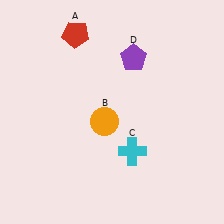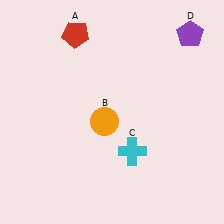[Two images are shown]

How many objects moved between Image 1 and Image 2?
1 object moved between the two images.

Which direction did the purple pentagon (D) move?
The purple pentagon (D) moved right.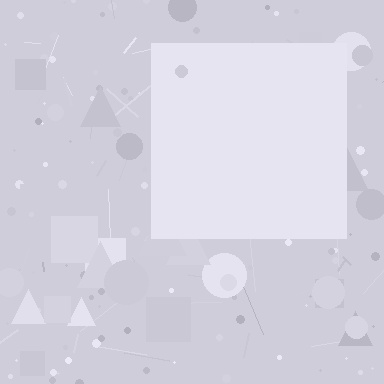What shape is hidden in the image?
A square is hidden in the image.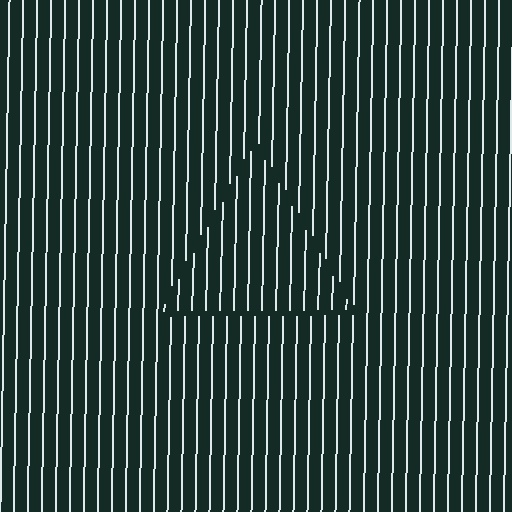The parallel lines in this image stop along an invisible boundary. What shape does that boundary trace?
An illusory triangle. The interior of the shape contains the same grating, shifted by half a period — the contour is defined by the phase discontinuity where line-ends from the inner and outer gratings abut.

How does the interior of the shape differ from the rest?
The interior of the shape contains the same grating, shifted by half a period — the contour is defined by the phase discontinuity where line-ends from the inner and outer gratings abut.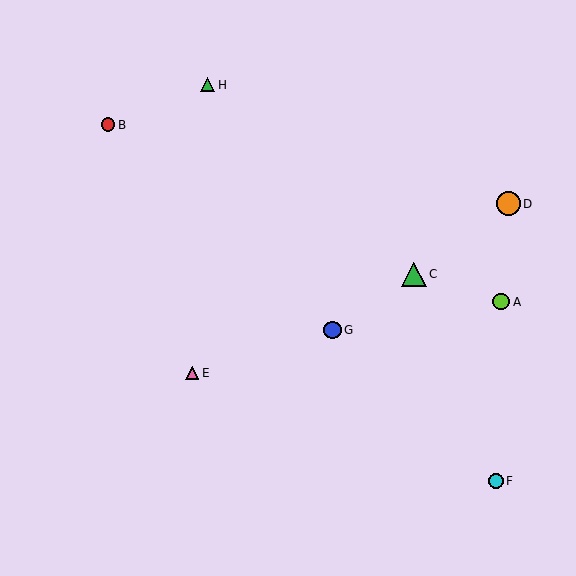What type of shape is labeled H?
Shape H is a green triangle.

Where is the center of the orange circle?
The center of the orange circle is at (508, 204).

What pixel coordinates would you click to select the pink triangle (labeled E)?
Click at (192, 373) to select the pink triangle E.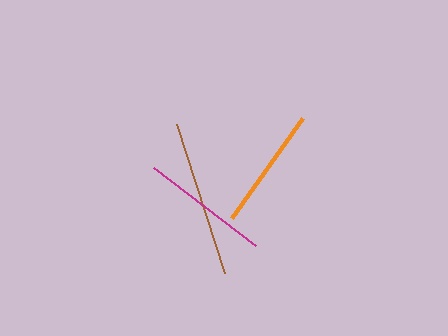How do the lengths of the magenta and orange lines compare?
The magenta and orange lines are approximately the same length.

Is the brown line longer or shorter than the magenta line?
The brown line is longer than the magenta line.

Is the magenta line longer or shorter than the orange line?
The magenta line is longer than the orange line.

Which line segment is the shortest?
The orange line is the shortest at approximately 123 pixels.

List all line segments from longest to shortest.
From longest to shortest: brown, magenta, orange.